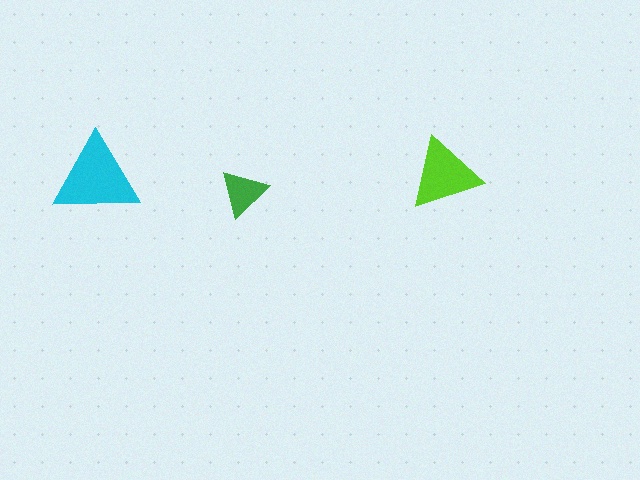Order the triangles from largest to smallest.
the cyan one, the lime one, the green one.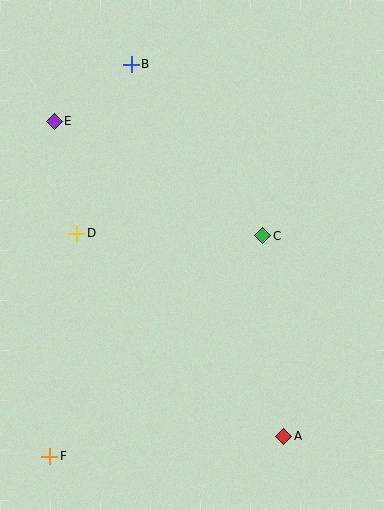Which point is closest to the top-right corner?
Point B is closest to the top-right corner.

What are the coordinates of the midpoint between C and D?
The midpoint between C and D is at (170, 235).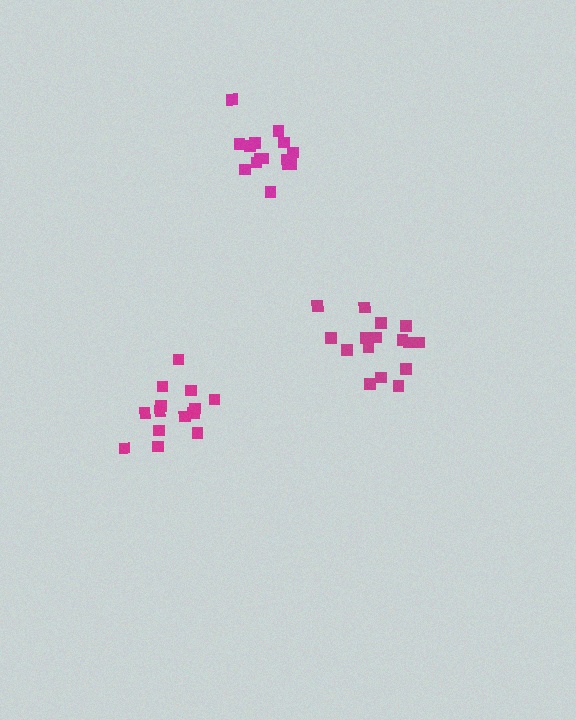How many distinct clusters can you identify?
There are 3 distinct clusters.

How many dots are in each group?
Group 1: 14 dots, Group 2: 15 dots, Group 3: 16 dots (45 total).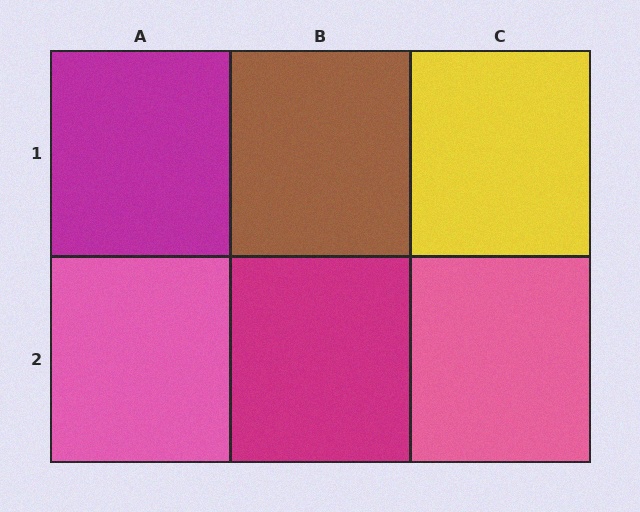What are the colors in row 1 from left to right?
Magenta, brown, yellow.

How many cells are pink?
2 cells are pink.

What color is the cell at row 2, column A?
Pink.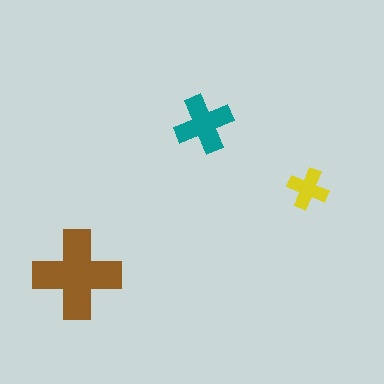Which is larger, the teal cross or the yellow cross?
The teal one.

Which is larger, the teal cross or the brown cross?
The brown one.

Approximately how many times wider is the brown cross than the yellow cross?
About 2 times wider.